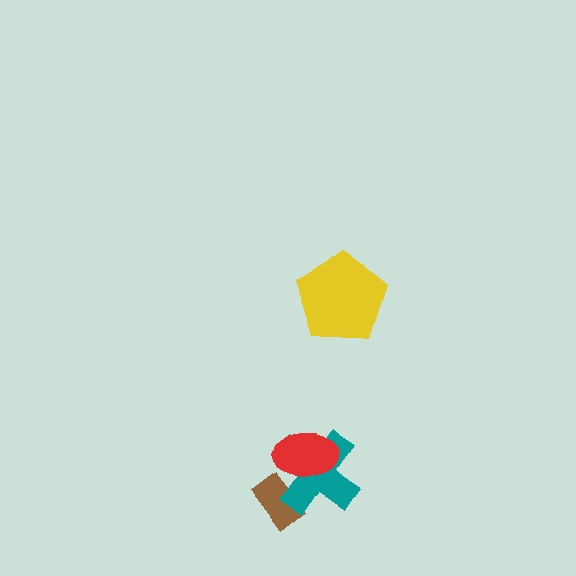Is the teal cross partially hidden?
Yes, it is partially covered by another shape.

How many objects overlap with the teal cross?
2 objects overlap with the teal cross.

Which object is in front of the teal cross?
The red ellipse is in front of the teal cross.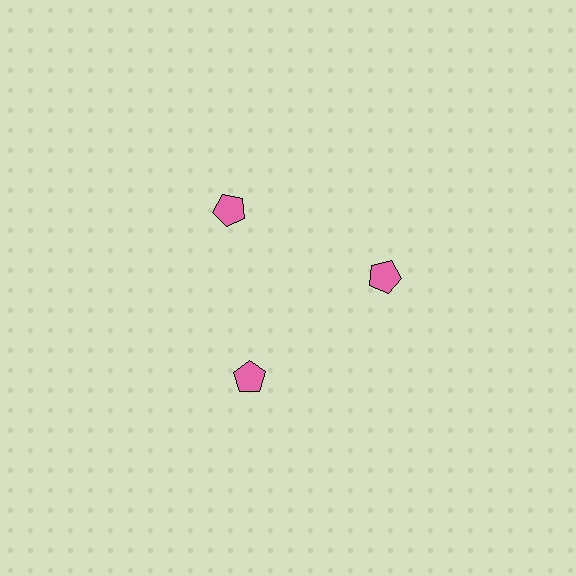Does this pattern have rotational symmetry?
Yes, this pattern has 3-fold rotational symmetry. It looks the same after rotating 120 degrees around the center.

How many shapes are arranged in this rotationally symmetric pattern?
There are 3 shapes, arranged in 3 groups of 1.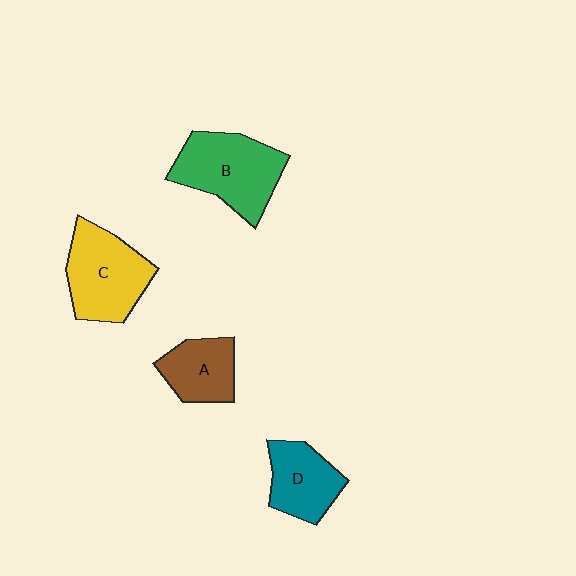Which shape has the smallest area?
Shape A (brown).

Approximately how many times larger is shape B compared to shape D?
Approximately 1.5 times.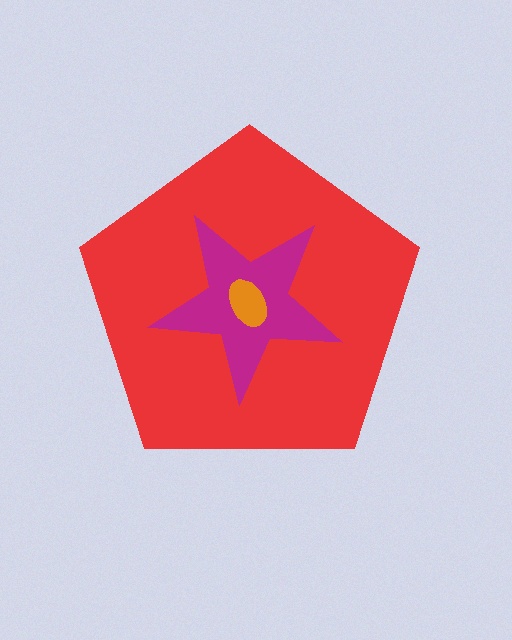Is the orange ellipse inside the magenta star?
Yes.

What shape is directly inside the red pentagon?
The magenta star.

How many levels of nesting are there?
3.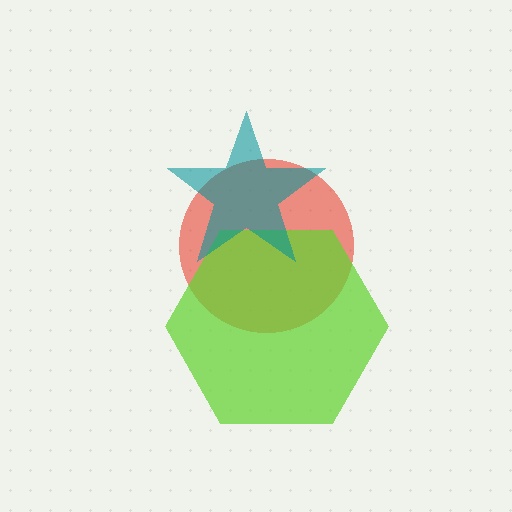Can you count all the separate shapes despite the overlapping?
Yes, there are 3 separate shapes.